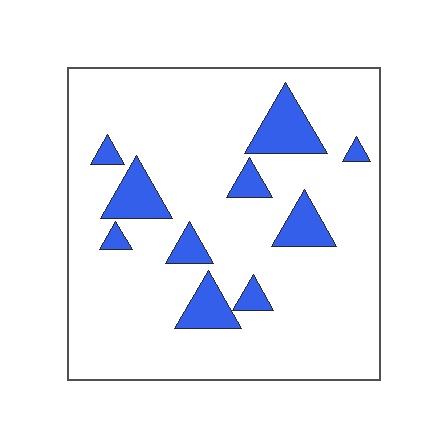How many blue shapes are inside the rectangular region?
10.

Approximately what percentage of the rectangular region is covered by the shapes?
Approximately 15%.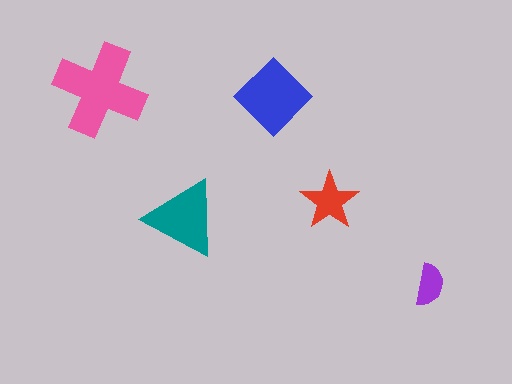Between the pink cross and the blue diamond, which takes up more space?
The pink cross.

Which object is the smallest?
The purple semicircle.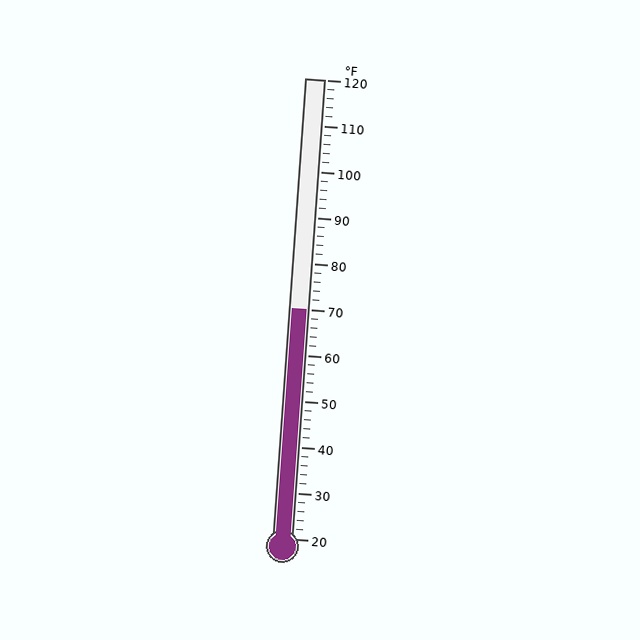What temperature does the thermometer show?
The thermometer shows approximately 70°F.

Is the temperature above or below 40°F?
The temperature is above 40°F.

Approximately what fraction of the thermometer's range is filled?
The thermometer is filled to approximately 50% of its range.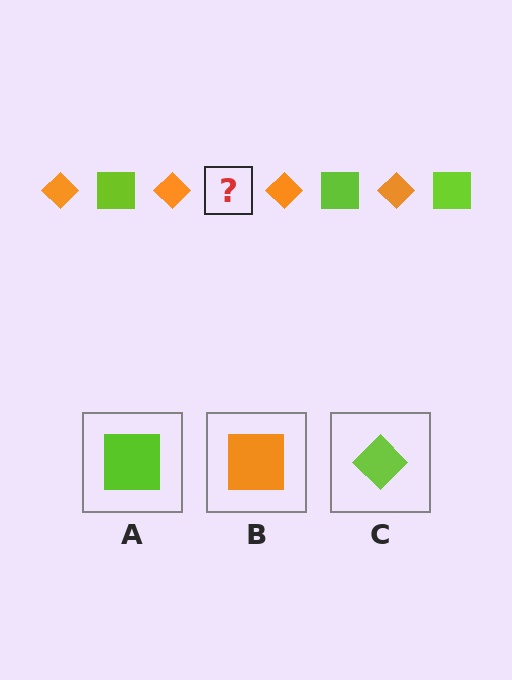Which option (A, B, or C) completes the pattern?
A.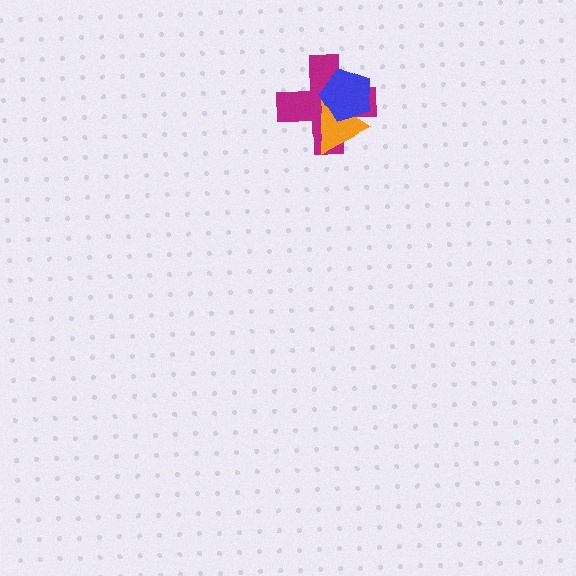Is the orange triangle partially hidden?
Yes, it is partially covered by another shape.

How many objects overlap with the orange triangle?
2 objects overlap with the orange triangle.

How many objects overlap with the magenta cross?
2 objects overlap with the magenta cross.